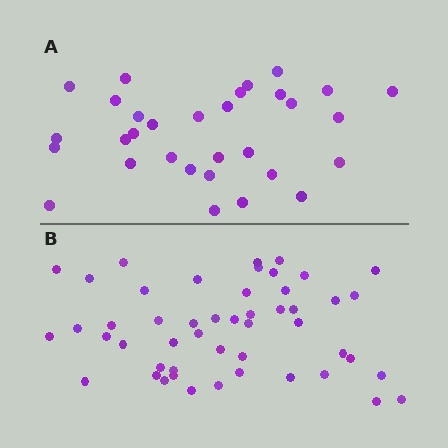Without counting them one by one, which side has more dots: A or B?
Region B (the bottom region) has more dots.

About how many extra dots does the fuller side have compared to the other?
Region B has approximately 20 more dots than region A.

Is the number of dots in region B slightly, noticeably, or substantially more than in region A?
Region B has substantially more. The ratio is roughly 1.6 to 1.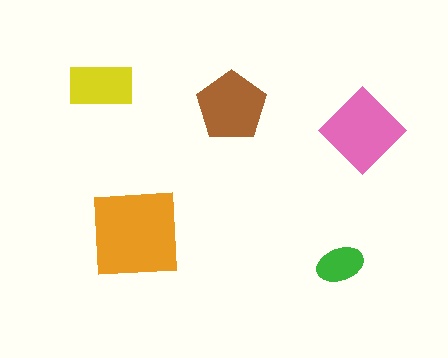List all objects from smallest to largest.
The green ellipse, the yellow rectangle, the brown pentagon, the pink diamond, the orange square.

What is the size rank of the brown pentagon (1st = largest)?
3rd.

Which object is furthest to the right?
The pink diamond is rightmost.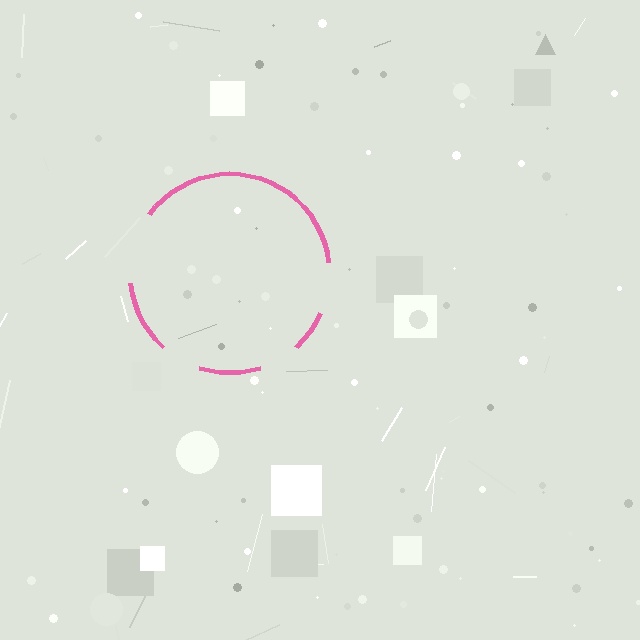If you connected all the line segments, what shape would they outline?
They would outline a circle.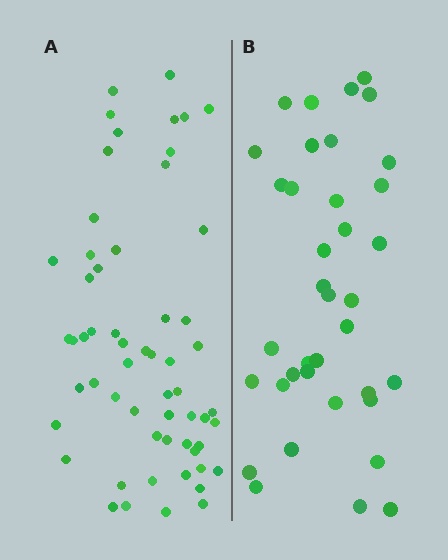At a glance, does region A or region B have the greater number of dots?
Region A (the left region) has more dots.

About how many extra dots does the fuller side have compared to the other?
Region A has approximately 20 more dots than region B.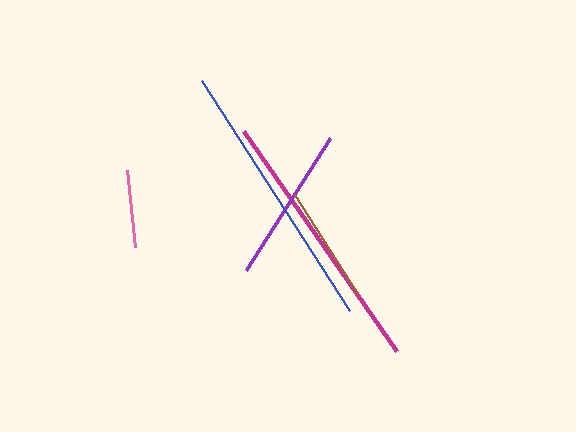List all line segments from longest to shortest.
From longest to shortest: blue, magenta, purple, brown, pink.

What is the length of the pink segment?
The pink segment is approximately 77 pixels long.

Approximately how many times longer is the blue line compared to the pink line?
The blue line is approximately 3.6 times the length of the pink line.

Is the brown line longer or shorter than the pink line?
The brown line is longer than the pink line.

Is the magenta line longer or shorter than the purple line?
The magenta line is longer than the purple line.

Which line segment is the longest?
The blue line is the longest at approximately 274 pixels.